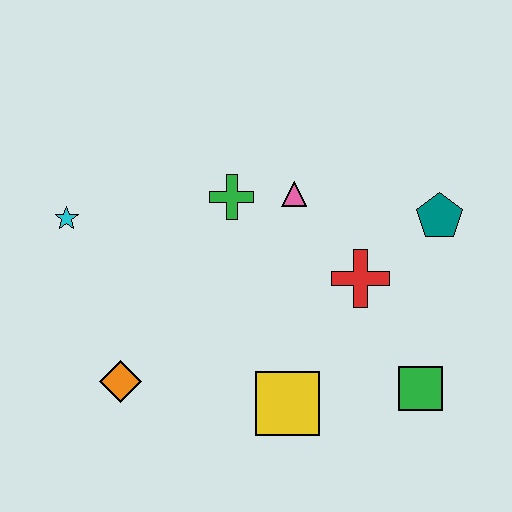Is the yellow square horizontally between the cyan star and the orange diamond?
No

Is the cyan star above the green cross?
No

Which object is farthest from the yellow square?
The cyan star is farthest from the yellow square.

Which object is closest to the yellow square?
The green square is closest to the yellow square.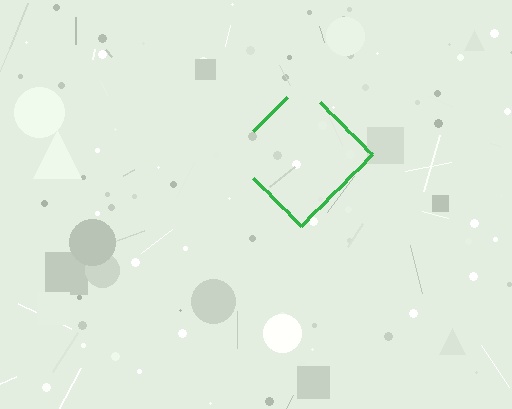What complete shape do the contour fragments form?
The contour fragments form a diamond.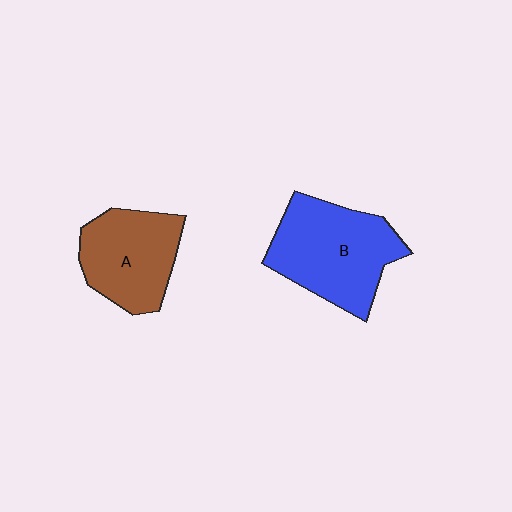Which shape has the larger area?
Shape B (blue).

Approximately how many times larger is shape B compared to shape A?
Approximately 1.3 times.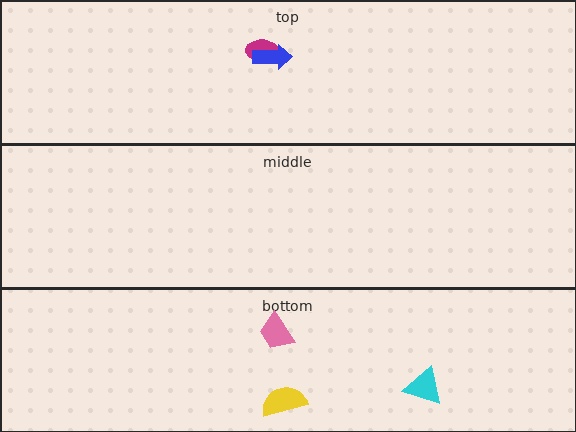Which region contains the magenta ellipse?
The top region.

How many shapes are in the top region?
2.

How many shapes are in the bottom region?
3.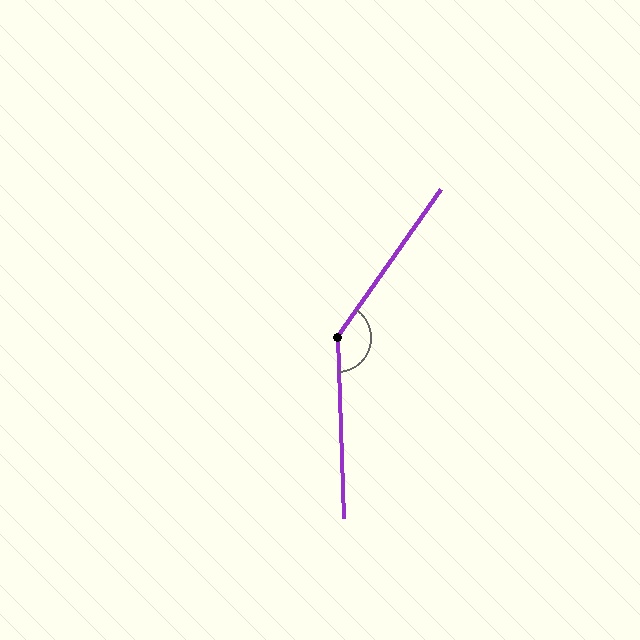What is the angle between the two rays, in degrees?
Approximately 143 degrees.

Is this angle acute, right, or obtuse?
It is obtuse.